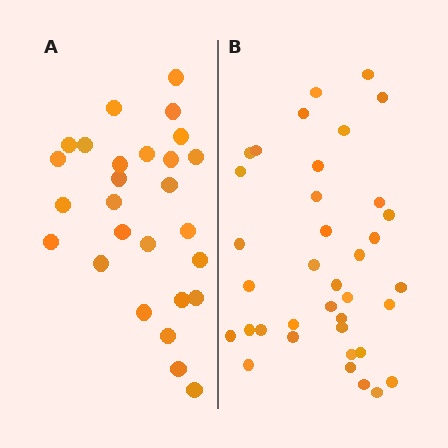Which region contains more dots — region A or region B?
Region B (the right region) has more dots.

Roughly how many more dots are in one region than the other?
Region B has roughly 10 or so more dots than region A.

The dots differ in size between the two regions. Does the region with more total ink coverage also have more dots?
No. Region A has more total ink coverage because its dots are larger, but region B actually contains more individual dots. Total area can be misleading — the number of items is what matters here.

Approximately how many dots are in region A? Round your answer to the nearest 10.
About 30 dots. (The exact count is 27, which rounds to 30.)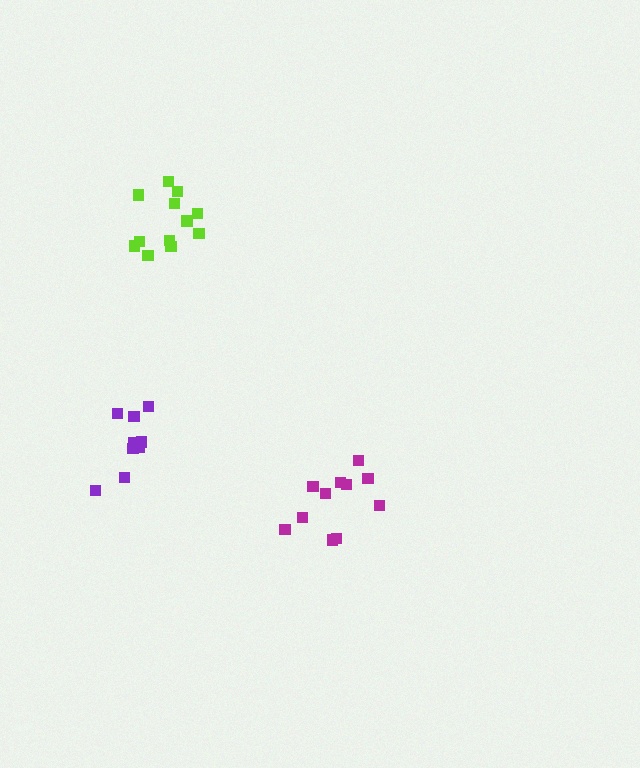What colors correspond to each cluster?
The clusters are colored: lime, magenta, purple.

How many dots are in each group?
Group 1: 12 dots, Group 2: 11 dots, Group 3: 9 dots (32 total).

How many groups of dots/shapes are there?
There are 3 groups.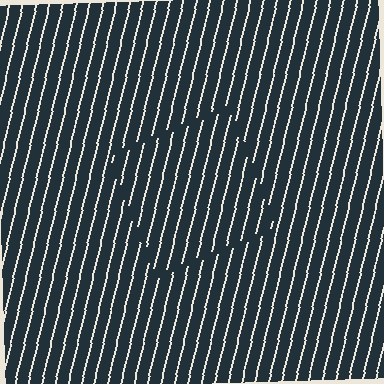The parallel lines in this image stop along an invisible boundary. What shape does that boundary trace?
An illusory square. The interior of the shape contains the same grating, shifted by half a period — the contour is defined by the phase discontinuity where line-ends from the inner and outer gratings abut.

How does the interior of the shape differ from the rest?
The interior of the shape contains the same grating, shifted by half a period — the contour is defined by the phase discontinuity where line-ends from the inner and outer gratings abut.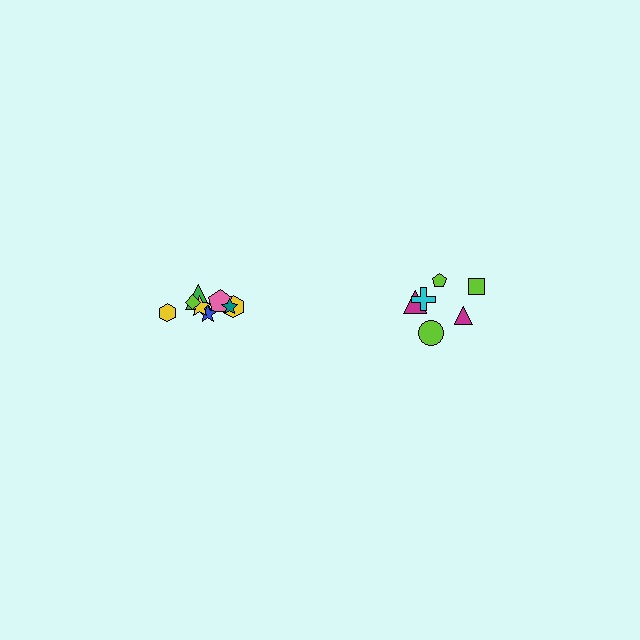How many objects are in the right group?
There are 6 objects.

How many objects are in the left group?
There are 8 objects.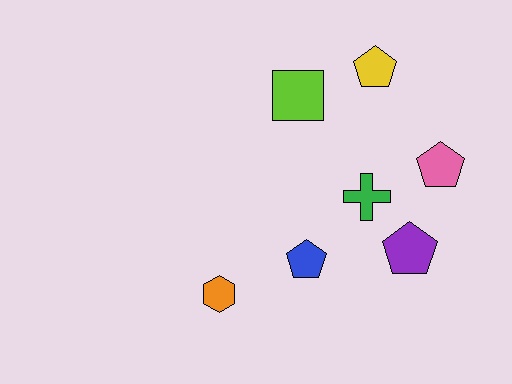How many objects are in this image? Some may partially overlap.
There are 7 objects.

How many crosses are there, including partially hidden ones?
There is 1 cross.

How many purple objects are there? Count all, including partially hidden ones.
There is 1 purple object.